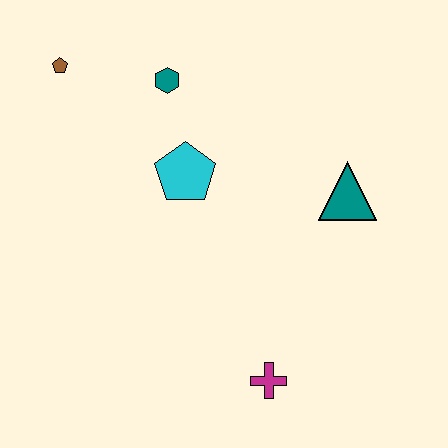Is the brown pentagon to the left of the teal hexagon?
Yes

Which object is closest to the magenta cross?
The teal triangle is closest to the magenta cross.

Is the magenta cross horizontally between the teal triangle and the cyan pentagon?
Yes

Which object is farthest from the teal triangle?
The brown pentagon is farthest from the teal triangle.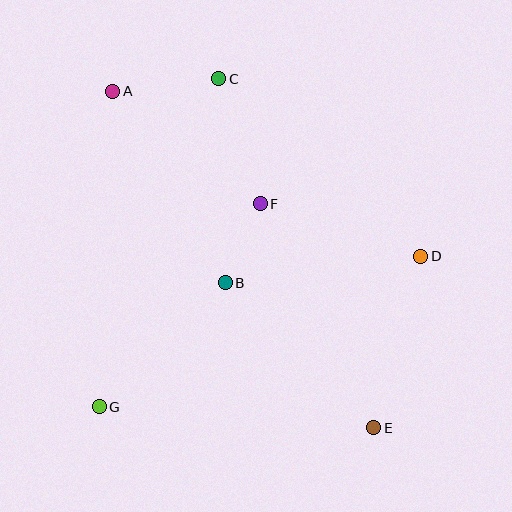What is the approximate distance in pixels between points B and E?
The distance between B and E is approximately 207 pixels.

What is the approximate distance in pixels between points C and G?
The distance between C and G is approximately 349 pixels.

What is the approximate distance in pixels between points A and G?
The distance between A and G is approximately 316 pixels.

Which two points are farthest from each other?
Points A and E are farthest from each other.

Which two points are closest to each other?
Points B and F are closest to each other.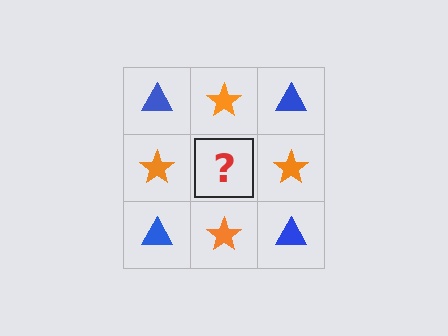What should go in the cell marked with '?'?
The missing cell should contain a blue triangle.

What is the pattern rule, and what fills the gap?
The rule is that it alternates blue triangle and orange star in a checkerboard pattern. The gap should be filled with a blue triangle.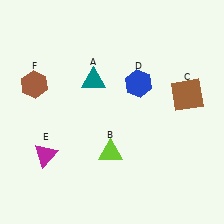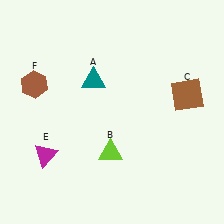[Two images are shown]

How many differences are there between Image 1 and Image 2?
There is 1 difference between the two images.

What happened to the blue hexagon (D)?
The blue hexagon (D) was removed in Image 2. It was in the top-right area of Image 1.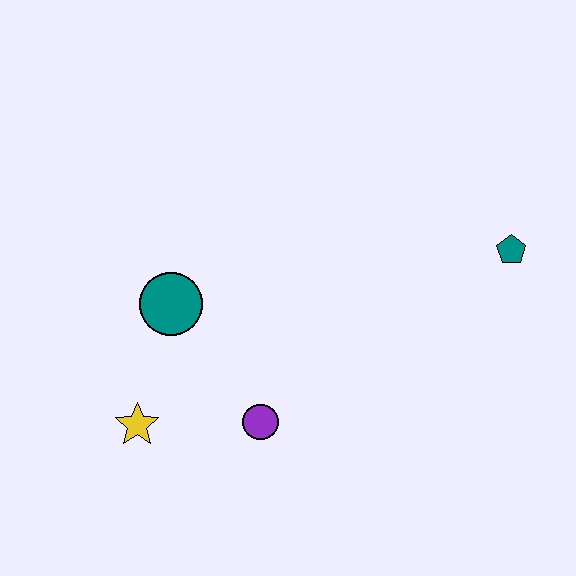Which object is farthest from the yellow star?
The teal pentagon is farthest from the yellow star.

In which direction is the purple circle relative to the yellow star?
The purple circle is to the right of the yellow star.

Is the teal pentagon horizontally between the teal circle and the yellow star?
No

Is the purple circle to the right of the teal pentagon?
No